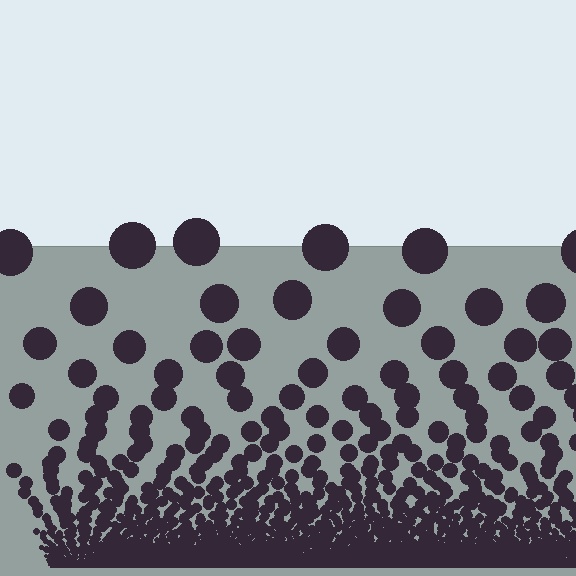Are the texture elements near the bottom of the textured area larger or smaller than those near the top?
Smaller. The gradient is inverted — elements near the bottom are smaller and denser.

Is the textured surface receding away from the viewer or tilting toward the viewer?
The surface appears to tilt toward the viewer. Texture elements get larger and sparser toward the top.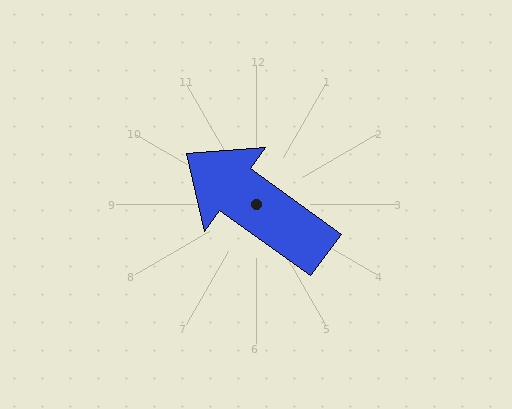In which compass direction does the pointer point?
Northwest.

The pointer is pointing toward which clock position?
Roughly 10 o'clock.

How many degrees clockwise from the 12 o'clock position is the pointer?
Approximately 306 degrees.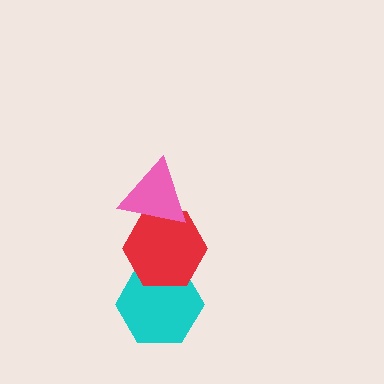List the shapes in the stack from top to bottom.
From top to bottom: the pink triangle, the red hexagon, the cyan hexagon.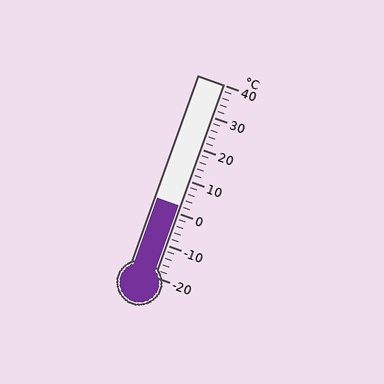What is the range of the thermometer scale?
The thermometer scale ranges from -20°C to 40°C.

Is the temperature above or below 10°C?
The temperature is below 10°C.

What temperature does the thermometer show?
The thermometer shows approximately 2°C.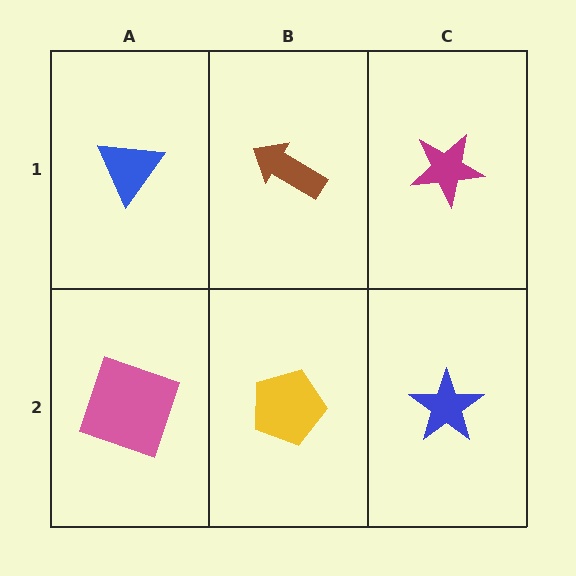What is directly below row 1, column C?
A blue star.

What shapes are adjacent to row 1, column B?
A yellow pentagon (row 2, column B), a blue triangle (row 1, column A), a magenta star (row 1, column C).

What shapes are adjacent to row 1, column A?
A pink square (row 2, column A), a brown arrow (row 1, column B).